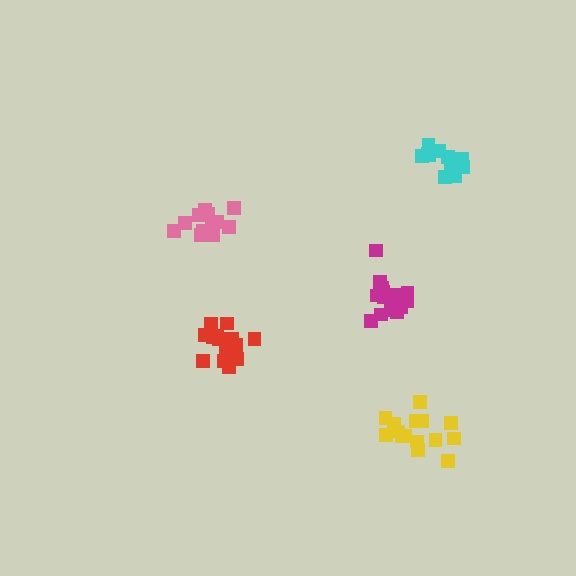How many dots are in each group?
Group 1: 15 dots, Group 2: 15 dots, Group 3: 16 dots, Group 4: 12 dots, Group 5: 12 dots (70 total).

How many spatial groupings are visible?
There are 5 spatial groupings.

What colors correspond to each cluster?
The clusters are colored: yellow, red, magenta, cyan, pink.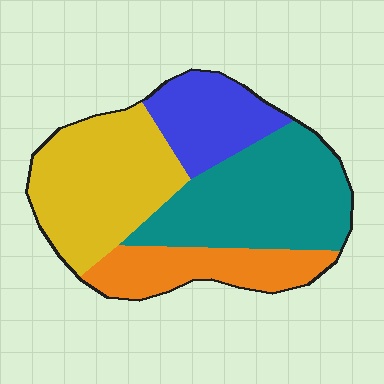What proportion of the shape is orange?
Orange takes up about one sixth (1/6) of the shape.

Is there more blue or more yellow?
Yellow.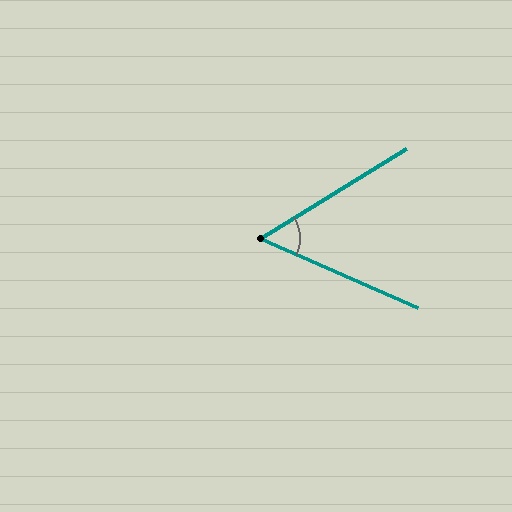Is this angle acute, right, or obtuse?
It is acute.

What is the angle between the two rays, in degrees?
Approximately 55 degrees.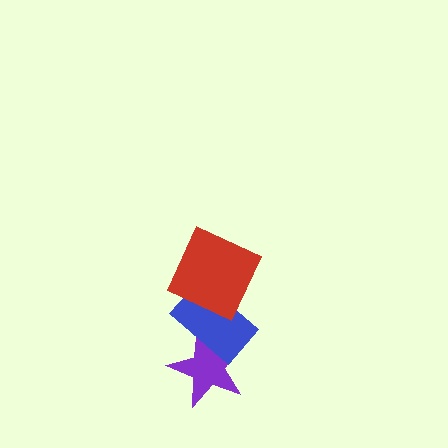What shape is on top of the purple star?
The blue rectangle is on top of the purple star.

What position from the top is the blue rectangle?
The blue rectangle is 2nd from the top.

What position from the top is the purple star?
The purple star is 3rd from the top.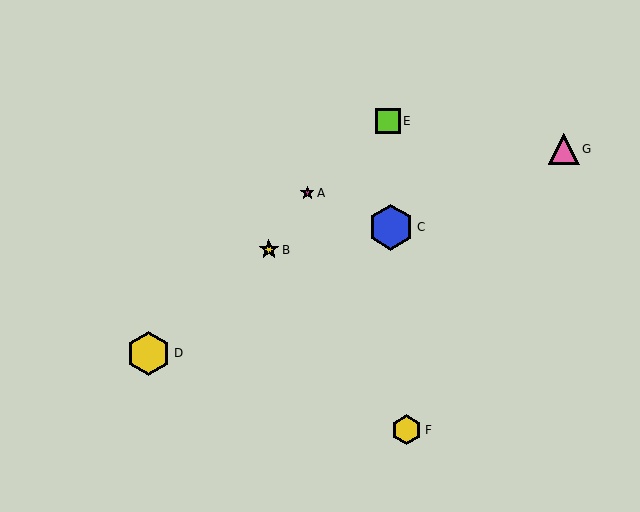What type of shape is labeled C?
Shape C is a blue hexagon.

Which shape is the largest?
The blue hexagon (labeled C) is the largest.